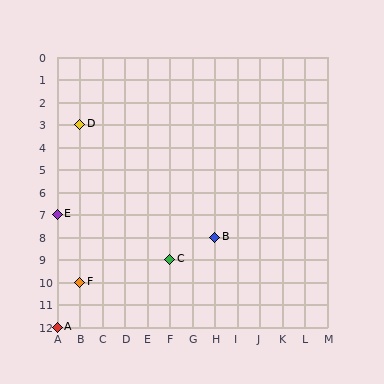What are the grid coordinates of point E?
Point E is at grid coordinates (A, 7).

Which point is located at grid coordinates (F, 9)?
Point C is at (F, 9).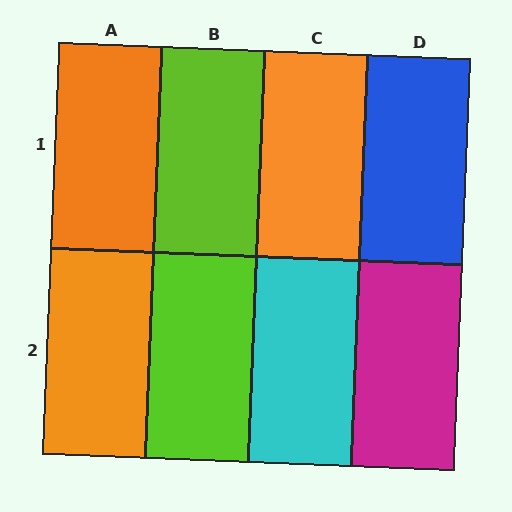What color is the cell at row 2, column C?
Cyan.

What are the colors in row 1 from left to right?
Orange, lime, orange, blue.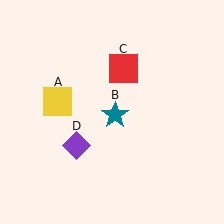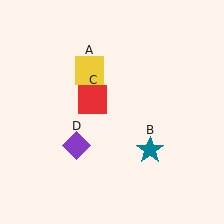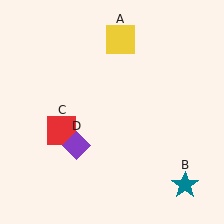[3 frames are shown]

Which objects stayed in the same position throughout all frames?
Purple diamond (object D) remained stationary.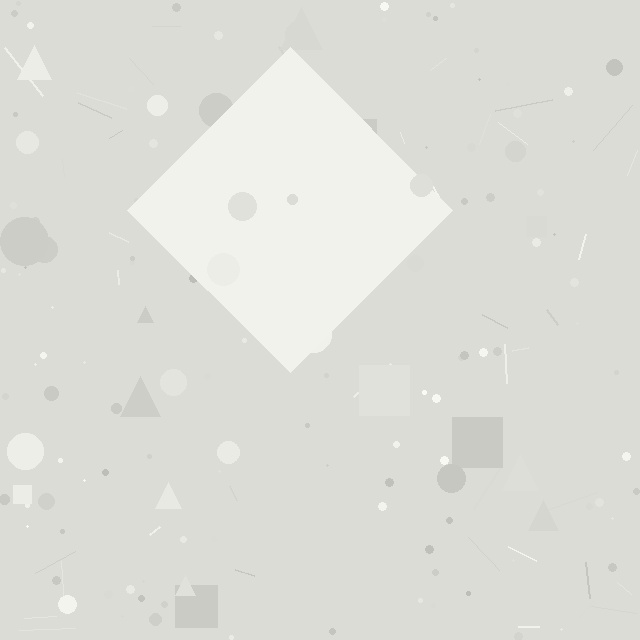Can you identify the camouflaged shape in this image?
The camouflaged shape is a diamond.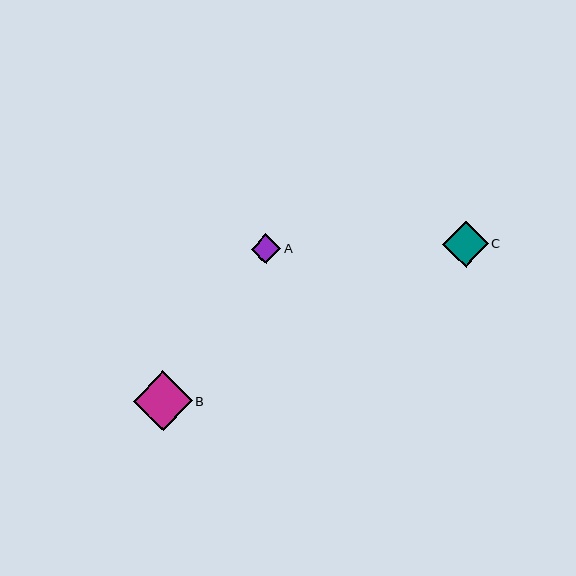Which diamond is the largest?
Diamond B is the largest with a size of approximately 59 pixels.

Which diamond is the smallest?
Diamond A is the smallest with a size of approximately 29 pixels.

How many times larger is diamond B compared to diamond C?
Diamond B is approximately 1.3 times the size of diamond C.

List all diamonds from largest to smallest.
From largest to smallest: B, C, A.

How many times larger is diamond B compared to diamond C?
Diamond B is approximately 1.3 times the size of diamond C.